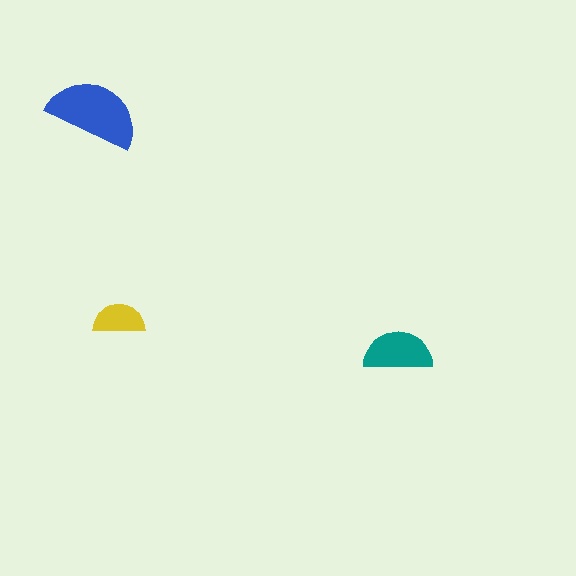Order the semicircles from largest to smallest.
the blue one, the teal one, the yellow one.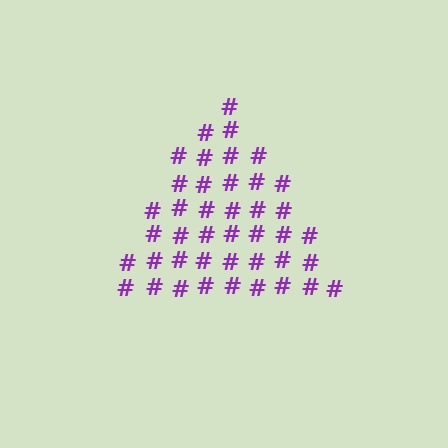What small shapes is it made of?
It is made of small hash symbols.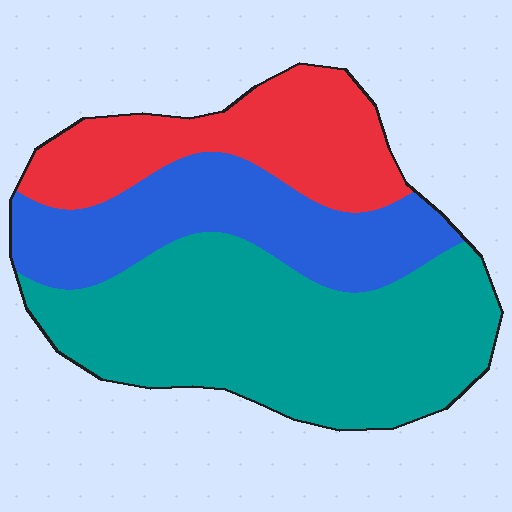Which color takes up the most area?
Teal, at roughly 50%.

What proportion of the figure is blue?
Blue takes up about one quarter (1/4) of the figure.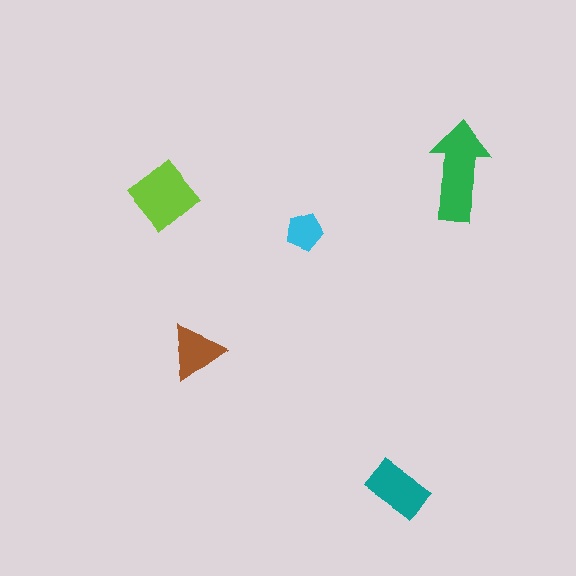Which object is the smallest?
The cyan pentagon.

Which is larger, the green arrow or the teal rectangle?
The green arrow.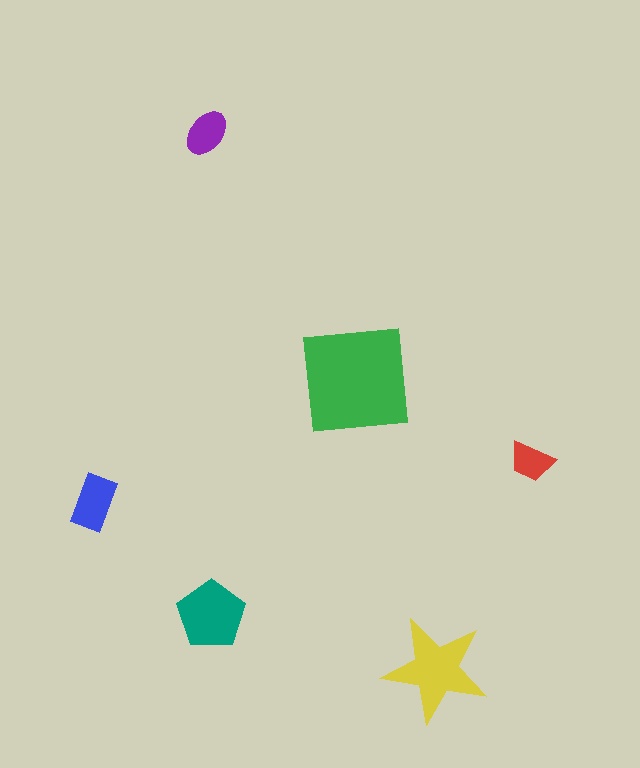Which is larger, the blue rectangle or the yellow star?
The yellow star.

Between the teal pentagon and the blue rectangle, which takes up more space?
The teal pentagon.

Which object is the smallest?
The red trapezoid.